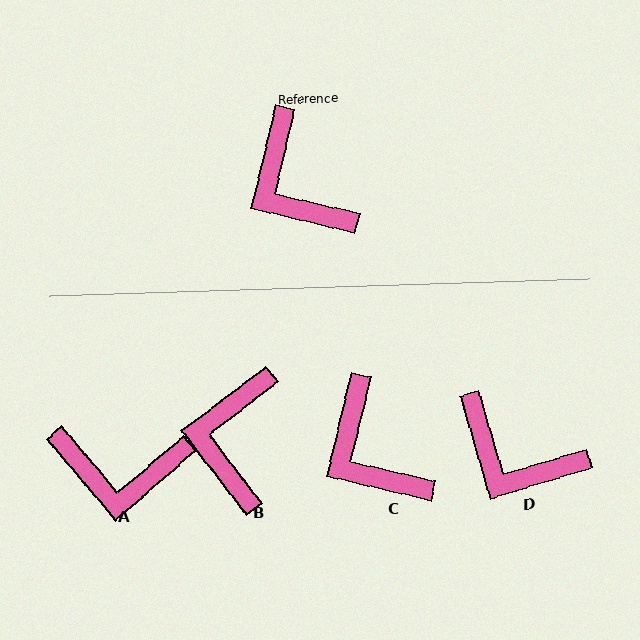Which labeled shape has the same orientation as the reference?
C.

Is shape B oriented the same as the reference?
No, it is off by about 39 degrees.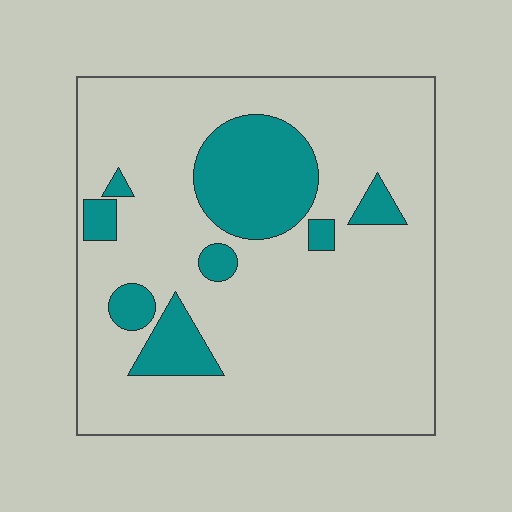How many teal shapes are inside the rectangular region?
8.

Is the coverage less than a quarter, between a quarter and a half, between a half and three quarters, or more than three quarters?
Less than a quarter.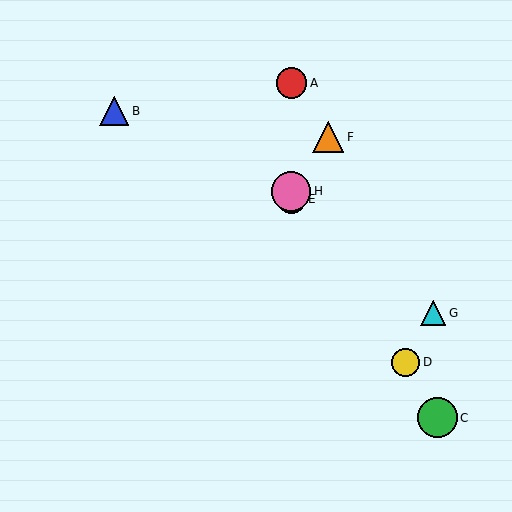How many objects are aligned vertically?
3 objects (A, E, H) are aligned vertically.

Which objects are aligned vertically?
Objects A, E, H are aligned vertically.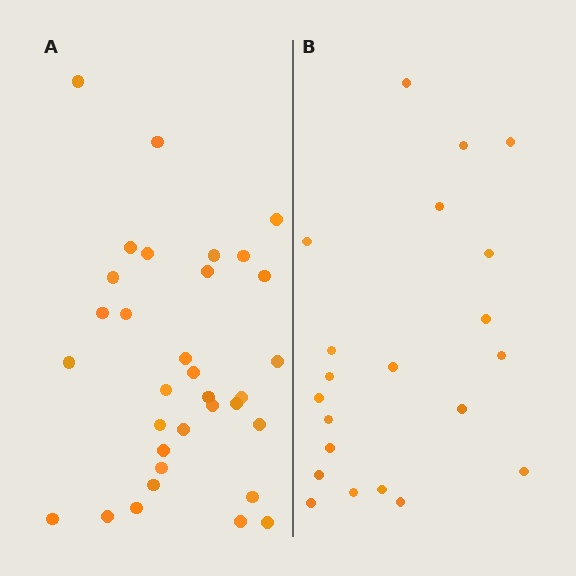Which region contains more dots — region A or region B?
Region A (the left region) has more dots.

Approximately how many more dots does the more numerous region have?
Region A has roughly 12 or so more dots than region B.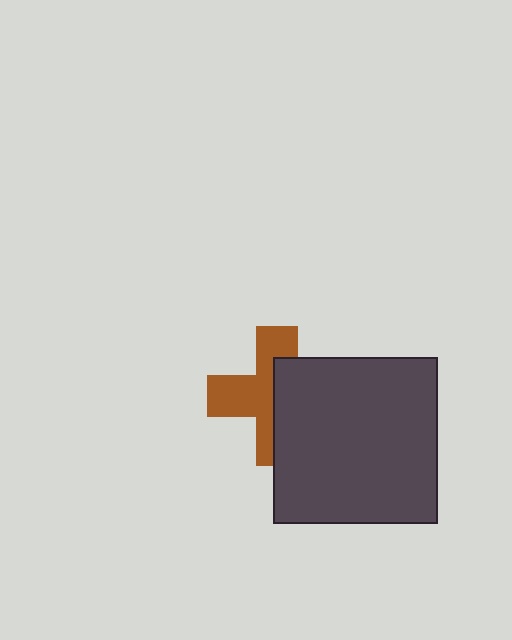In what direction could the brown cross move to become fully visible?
The brown cross could move left. That would shift it out from behind the dark gray rectangle entirely.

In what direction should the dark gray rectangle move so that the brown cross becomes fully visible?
The dark gray rectangle should move right. That is the shortest direction to clear the overlap and leave the brown cross fully visible.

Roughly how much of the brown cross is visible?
About half of it is visible (roughly 53%).